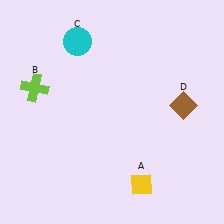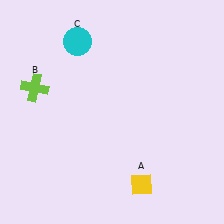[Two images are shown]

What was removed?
The brown diamond (D) was removed in Image 2.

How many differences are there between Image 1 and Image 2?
There is 1 difference between the two images.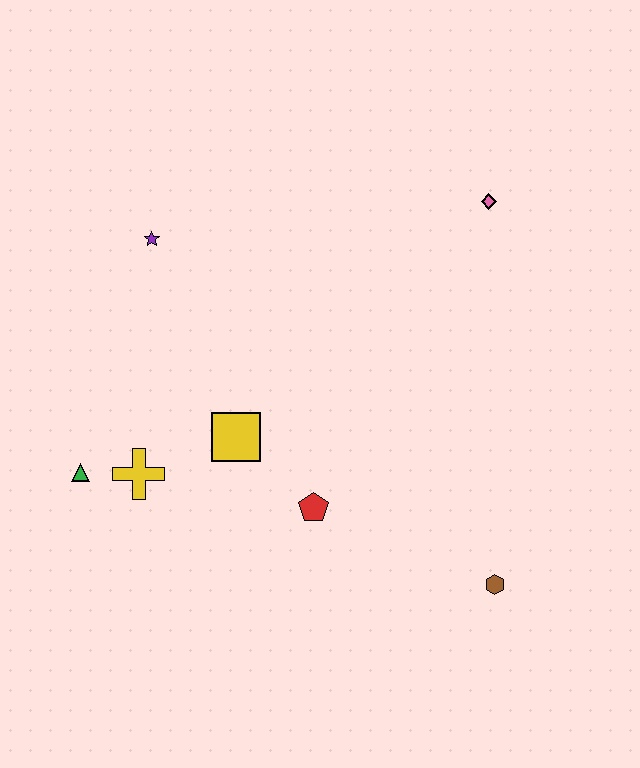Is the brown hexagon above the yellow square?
No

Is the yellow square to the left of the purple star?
No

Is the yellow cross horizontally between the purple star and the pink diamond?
No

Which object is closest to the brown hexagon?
The red pentagon is closest to the brown hexagon.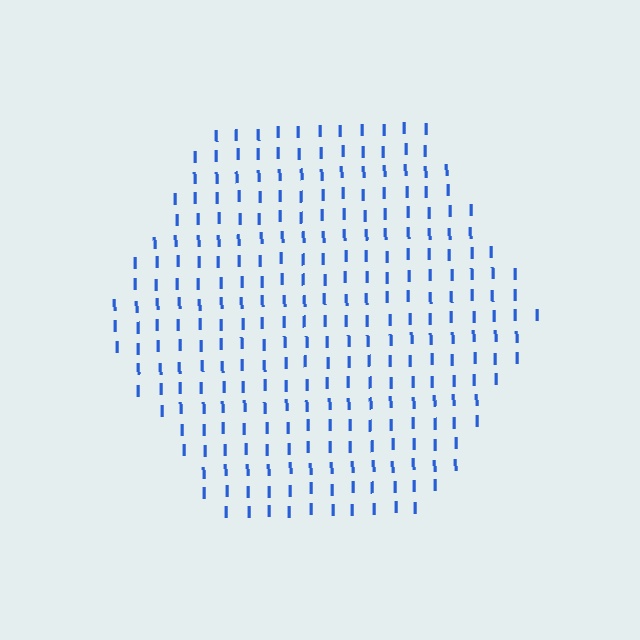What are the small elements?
The small elements are letter I's.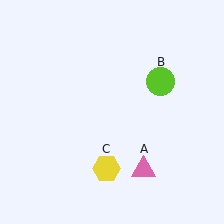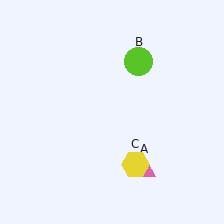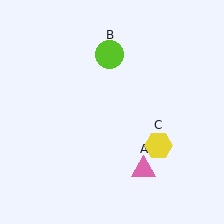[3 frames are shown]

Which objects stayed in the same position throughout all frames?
Pink triangle (object A) remained stationary.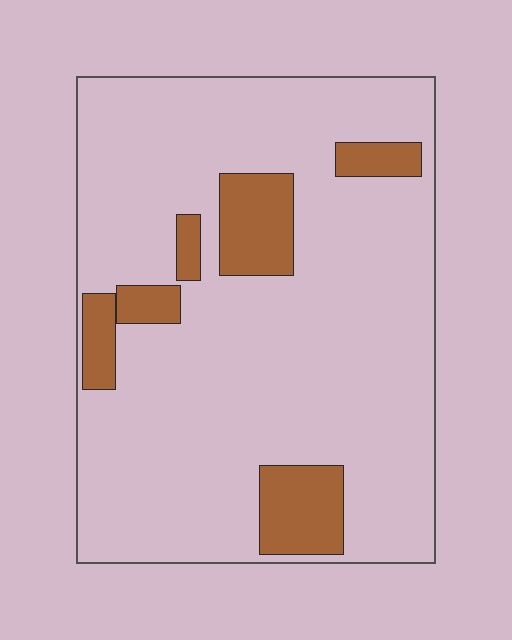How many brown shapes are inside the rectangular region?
6.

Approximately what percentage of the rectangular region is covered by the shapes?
Approximately 15%.